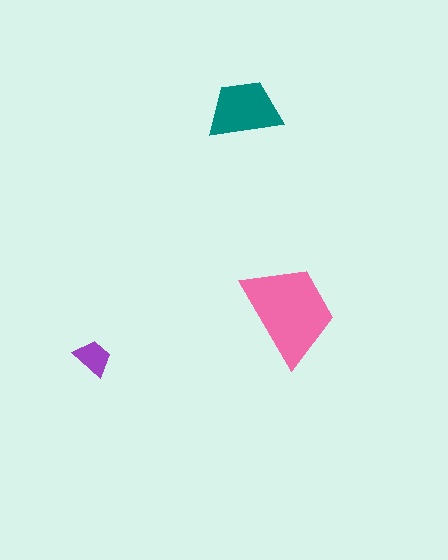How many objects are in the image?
There are 3 objects in the image.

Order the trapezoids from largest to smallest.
the pink one, the teal one, the purple one.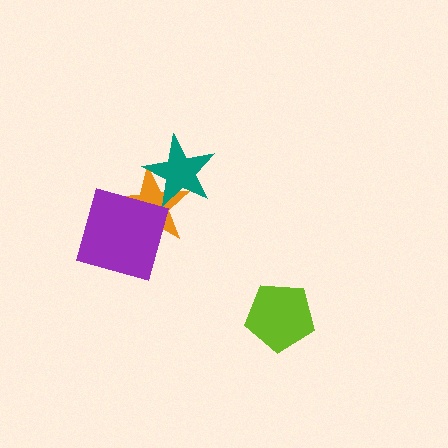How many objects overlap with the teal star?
1 object overlaps with the teal star.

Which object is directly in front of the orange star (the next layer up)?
The teal star is directly in front of the orange star.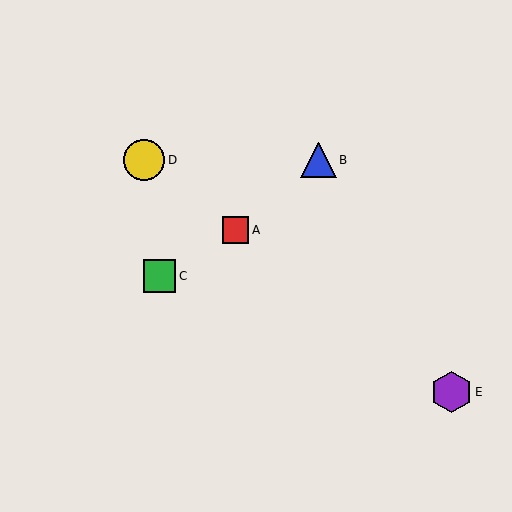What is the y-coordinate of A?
Object A is at y≈230.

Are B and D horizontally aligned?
Yes, both are at y≈160.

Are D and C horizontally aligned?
No, D is at y≈160 and C is at y≈276.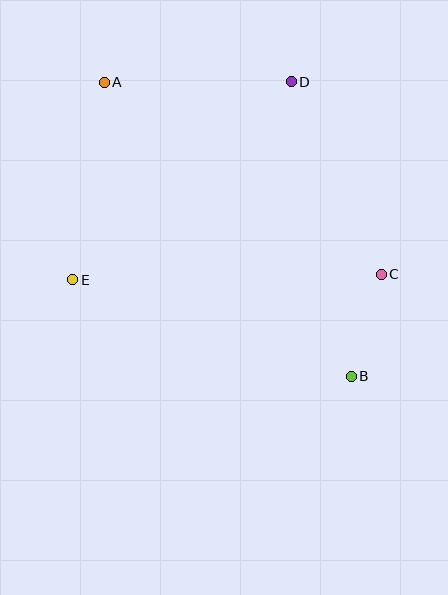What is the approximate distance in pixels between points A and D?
The distance between A and D is approximately 187 pixels.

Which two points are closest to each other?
Points B and C are closest to each other.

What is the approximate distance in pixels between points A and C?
The distance between A and C is approximately 337 pixels.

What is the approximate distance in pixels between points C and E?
The distance between C and E is approximately 308 pixels.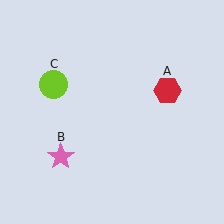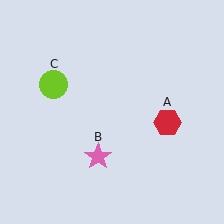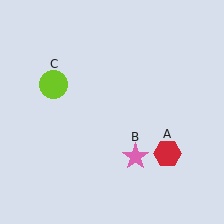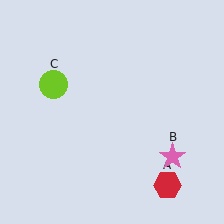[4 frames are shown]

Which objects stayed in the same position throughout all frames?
Lime circle (object C) remained stationary.